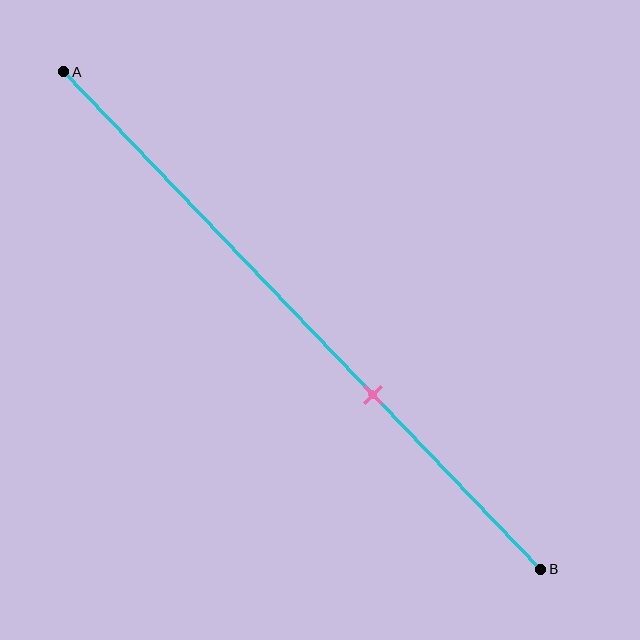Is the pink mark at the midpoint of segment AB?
No, the mark is at about 65% from A, not at the 50% midpoint.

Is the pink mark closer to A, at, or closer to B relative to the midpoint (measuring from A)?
The pink mark is closer to point B than the midpoint of segment AB.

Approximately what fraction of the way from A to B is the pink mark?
The pink mark is approximately 65% of the way from A to B.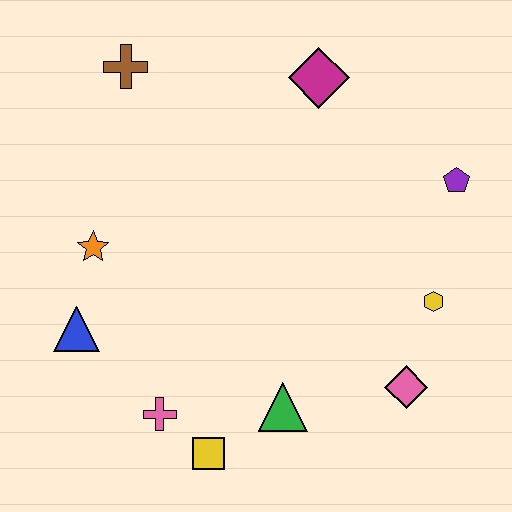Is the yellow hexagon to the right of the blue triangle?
Yes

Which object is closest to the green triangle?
The yellow square is closest to the green triangle.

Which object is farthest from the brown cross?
The pink diamond is farthest from the brown cross.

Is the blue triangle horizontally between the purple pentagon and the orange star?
No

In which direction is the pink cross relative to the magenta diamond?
The pink cross is below the magenta diamond.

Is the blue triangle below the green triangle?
No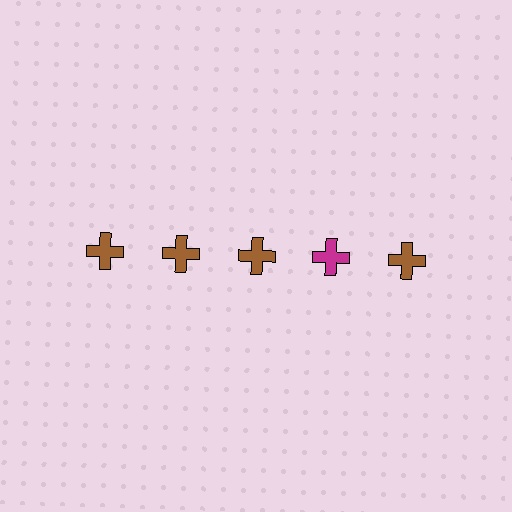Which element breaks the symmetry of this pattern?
The magenta cross in the top row, second from right column breaks the symmetry. All other shapes are brown crosses.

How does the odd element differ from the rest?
It has a different color: magenta instead of brown.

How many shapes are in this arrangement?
There are 5 shapes arranged in a grid pattern.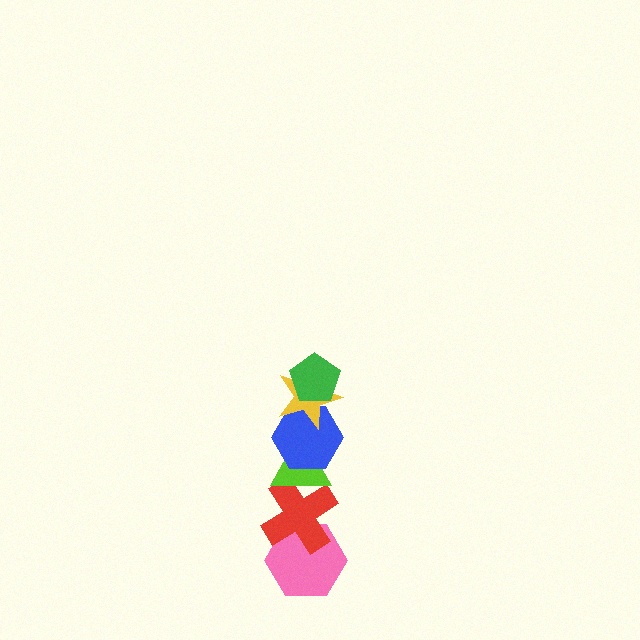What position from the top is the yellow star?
The yellow star is 2nd from the top.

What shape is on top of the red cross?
The lime triangle is on top of the red cross.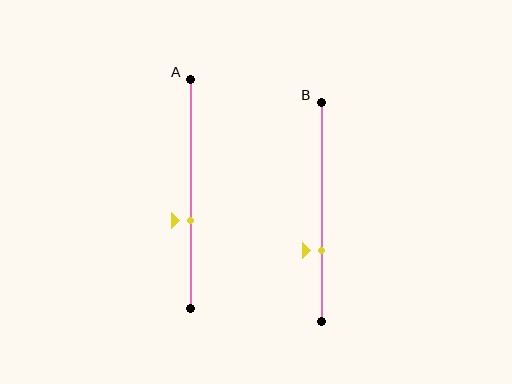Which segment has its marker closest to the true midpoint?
Segment A has its marker closest to the true midpoint.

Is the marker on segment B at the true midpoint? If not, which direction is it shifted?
No, the marker on segment B is shifted downward by about 18% of the segment length.